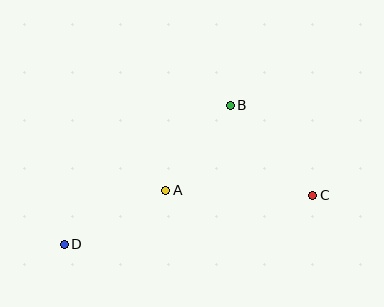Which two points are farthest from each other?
Points C and D are farthest from each other.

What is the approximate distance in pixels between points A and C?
The distance between A and C is approximately 147 pixels.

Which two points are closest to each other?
Points A and B are closest to each other.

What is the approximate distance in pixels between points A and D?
The distance between A and D is approximately 115 pixels.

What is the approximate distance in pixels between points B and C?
The distance between B and C is approximately 122 pixels.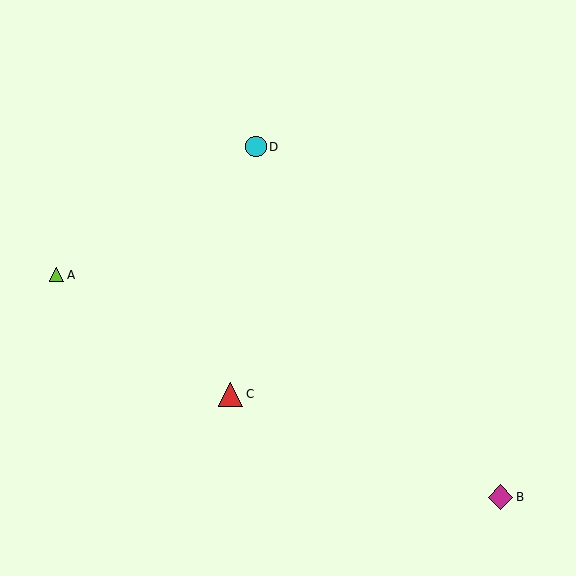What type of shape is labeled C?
Shape C is a red triangle.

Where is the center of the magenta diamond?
The center of the magenta diamond is at (501, 497).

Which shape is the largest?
The magenta diamond (labeled B) is the largest.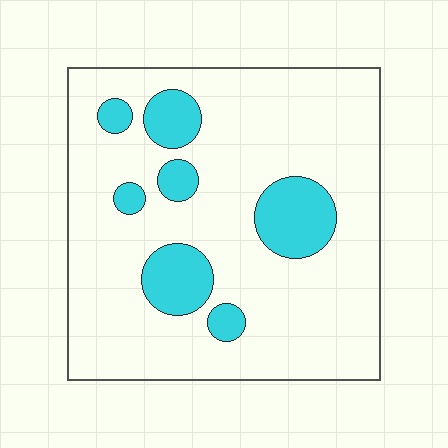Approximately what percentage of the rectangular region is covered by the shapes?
Approximately 15%.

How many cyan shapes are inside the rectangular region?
7.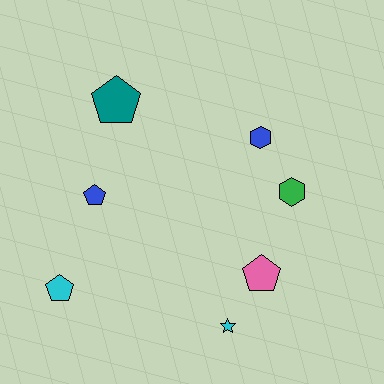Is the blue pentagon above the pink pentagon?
Yes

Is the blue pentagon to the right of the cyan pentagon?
Yes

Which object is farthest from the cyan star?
The teal pentagon is farthest from the cyan star.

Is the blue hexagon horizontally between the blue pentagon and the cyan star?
No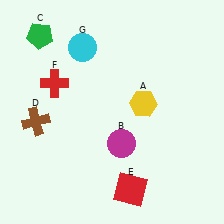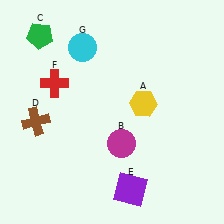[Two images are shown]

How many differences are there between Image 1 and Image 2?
There is 1 difference between the two images.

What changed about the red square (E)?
In Image 1, E is red. In Image 2, it changed to purple.